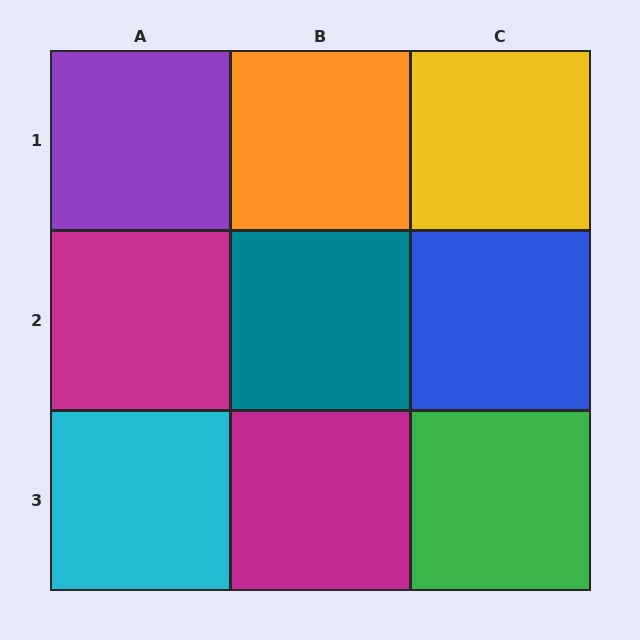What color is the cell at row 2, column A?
Magenta.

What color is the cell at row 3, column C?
Green.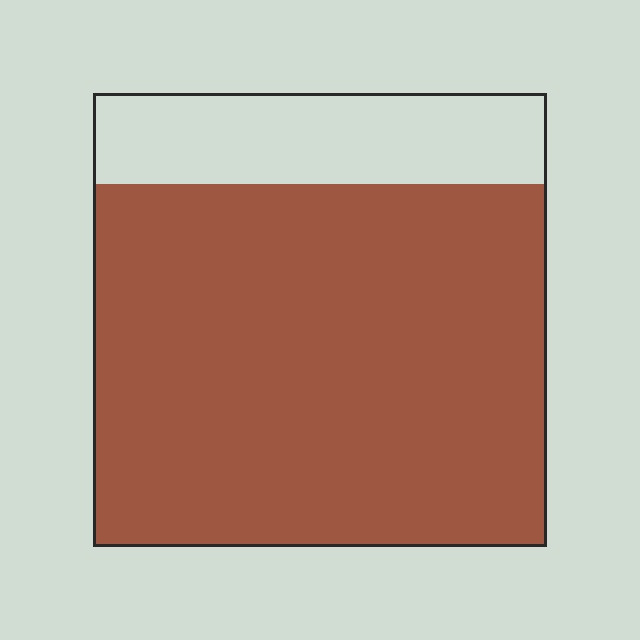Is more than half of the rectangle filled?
Yes.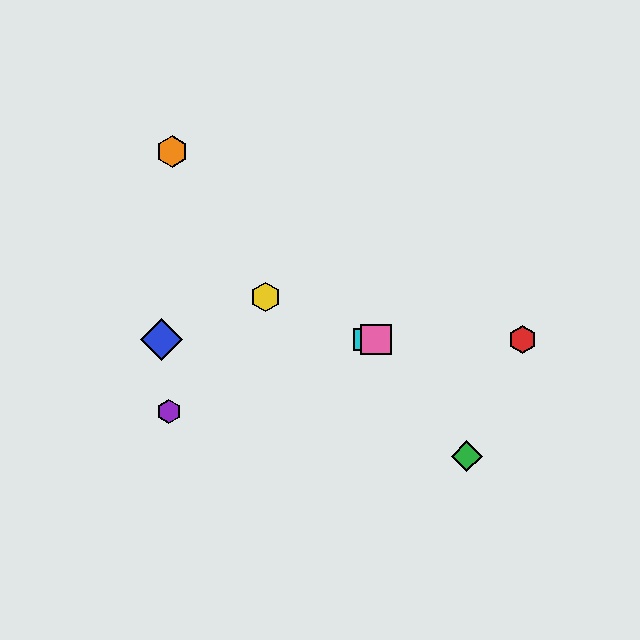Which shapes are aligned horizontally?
The red hexagon, the blue diamond, the cyan square, the pink square are aligned horizontally.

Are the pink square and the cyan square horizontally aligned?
Yes, both are at y≈340.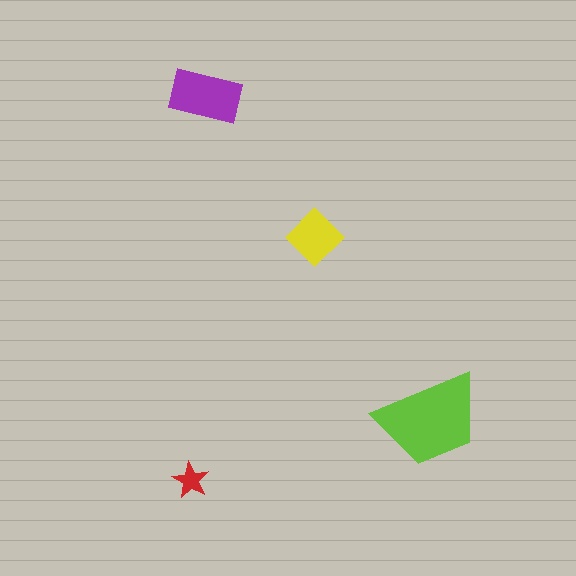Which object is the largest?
The lime trapezoid.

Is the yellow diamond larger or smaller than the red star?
Larger.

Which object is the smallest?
The red star.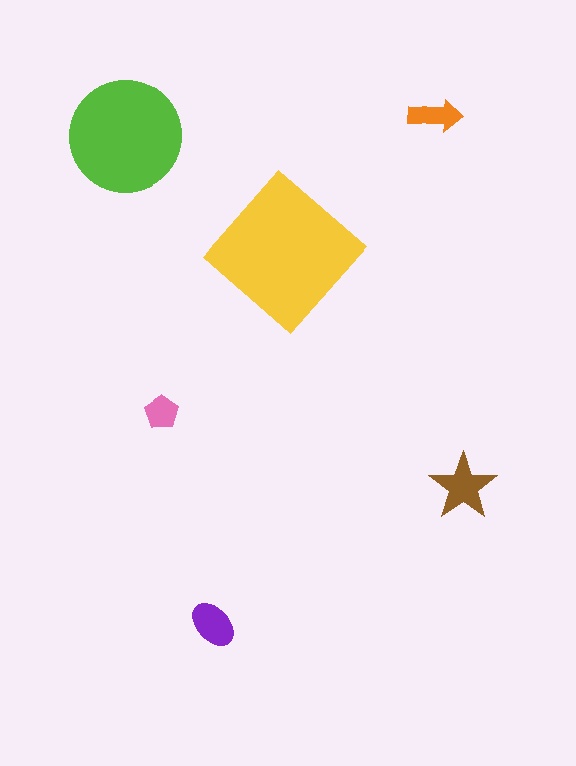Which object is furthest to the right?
The brown star is rightmost.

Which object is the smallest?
The pink pentagon.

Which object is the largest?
The yellow diamond.